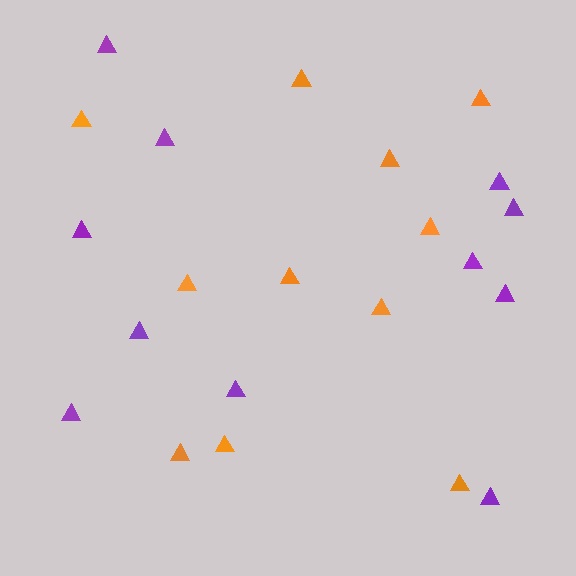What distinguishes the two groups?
There are 2 groups: one group of purple triangles (11) and one group of orange triangles (11).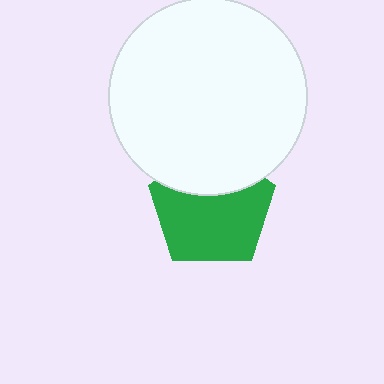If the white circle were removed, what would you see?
You would see the complete green pentagon.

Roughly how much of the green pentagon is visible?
Most of it is visible (roughly 68%).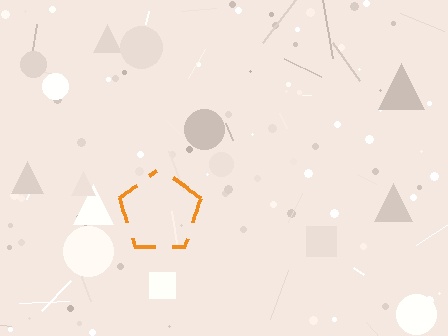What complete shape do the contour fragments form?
The contour fragments form a pentagon.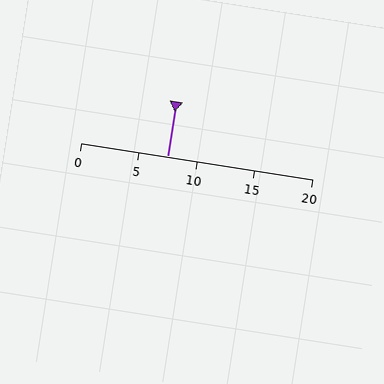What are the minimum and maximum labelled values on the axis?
The axis runs from 0 to 20.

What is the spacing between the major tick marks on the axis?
The major ticks are spaced 5 apart.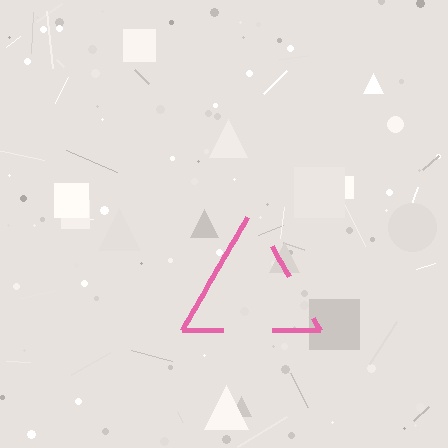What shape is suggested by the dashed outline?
The dashed outline suggests a triangle.